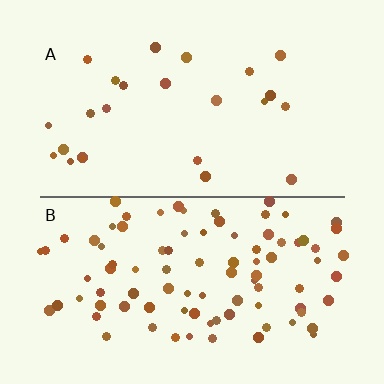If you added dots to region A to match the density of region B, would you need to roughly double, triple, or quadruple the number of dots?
Approximately quadruple.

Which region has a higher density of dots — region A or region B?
B (the bottom).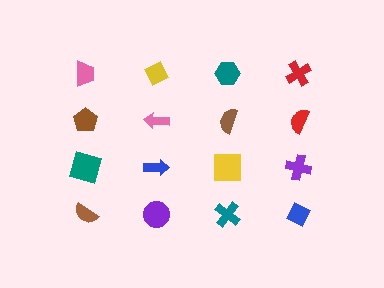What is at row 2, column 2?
A pink arrow.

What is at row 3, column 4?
A purple cross.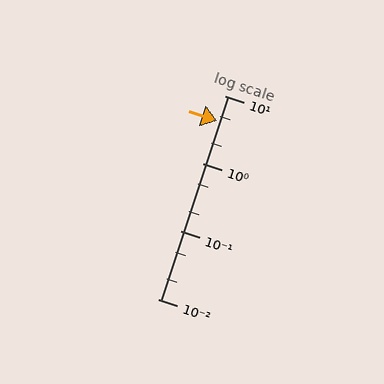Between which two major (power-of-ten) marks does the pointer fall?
The pointer is between 1 and 10.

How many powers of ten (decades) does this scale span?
The scale spans 3 decades, from 0.01 to 10.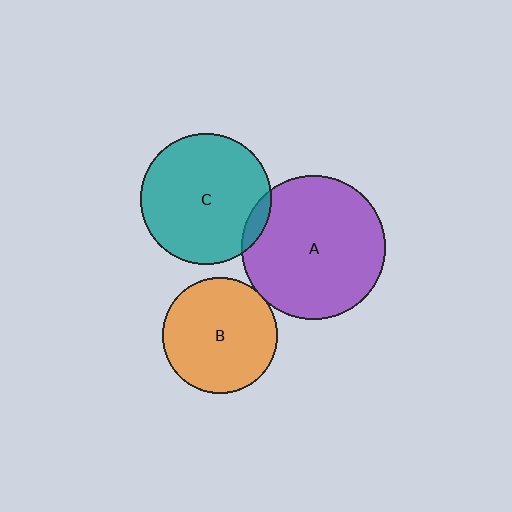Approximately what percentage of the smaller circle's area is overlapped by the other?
Approximately 5%.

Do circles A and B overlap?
Yes.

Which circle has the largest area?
Circle A (purple).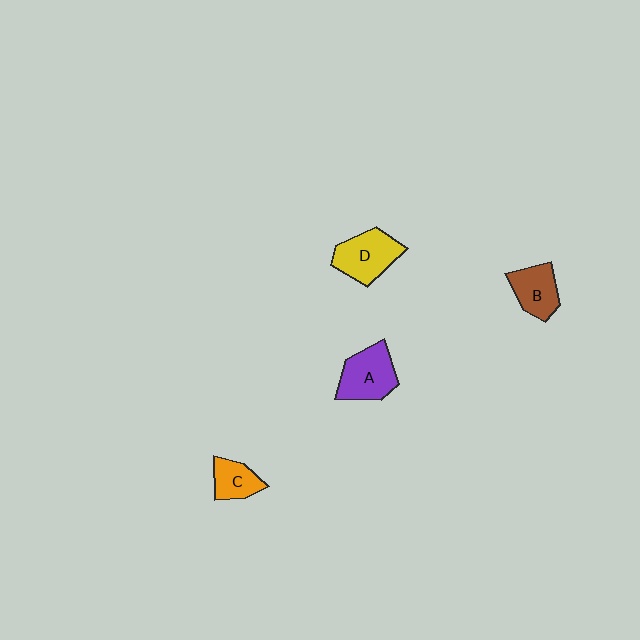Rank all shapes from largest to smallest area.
From largest to smallest: A (purple), D (yellow), B (brown), C (orange).